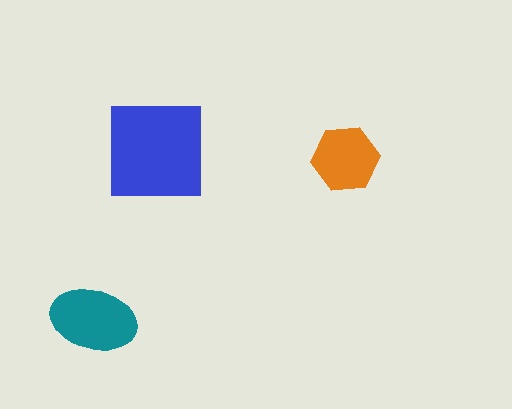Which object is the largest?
The blue square.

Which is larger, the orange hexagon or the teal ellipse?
The teal ellipse.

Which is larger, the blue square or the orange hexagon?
The blue square.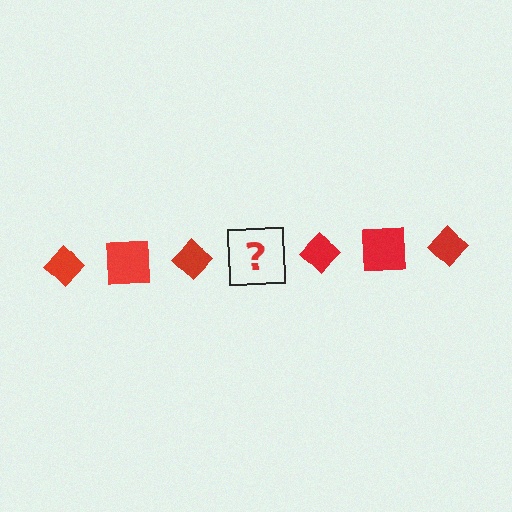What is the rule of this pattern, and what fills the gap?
The rule is that the pattern cycles through diamond, square shapes in red. The gap should be filled with a red square.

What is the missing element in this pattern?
The missing element is a red square.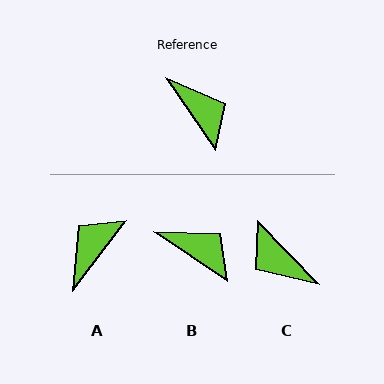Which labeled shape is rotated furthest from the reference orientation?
C, about 170 degrees away.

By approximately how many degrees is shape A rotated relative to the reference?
Approximately 108 degrees counter-clockwise.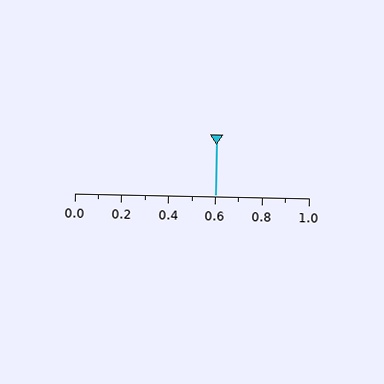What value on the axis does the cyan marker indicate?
The marker indicates approximately 0.6.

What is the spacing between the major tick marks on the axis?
The major ticks are spaced 0.2 apart.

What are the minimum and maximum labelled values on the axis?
The axis runs from 0.0 to 1.0.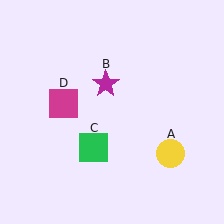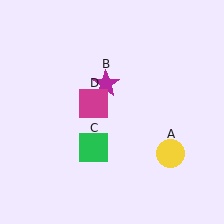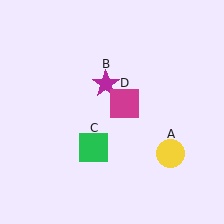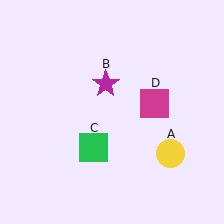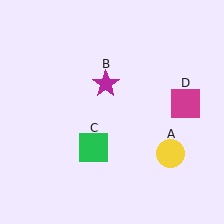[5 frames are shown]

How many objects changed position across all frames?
1 object changed position: magenta square (object D).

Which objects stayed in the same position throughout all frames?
Yellow circle (object A) and magenta star (object B) and green square (object C) remained stationary.